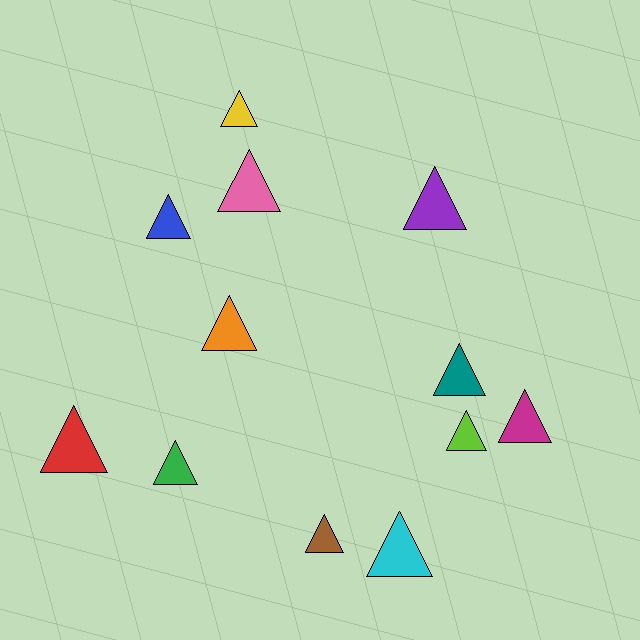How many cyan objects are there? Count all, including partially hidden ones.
There is 1 cyan object.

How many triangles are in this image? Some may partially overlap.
There are 12 triangles.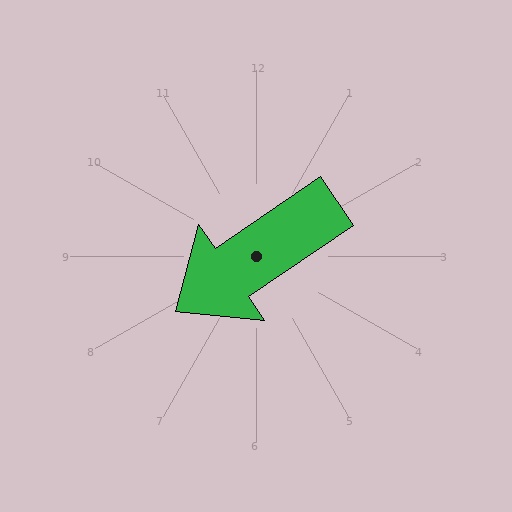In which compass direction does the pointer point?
Southwest.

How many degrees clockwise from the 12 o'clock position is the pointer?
Approximately 236 degrees.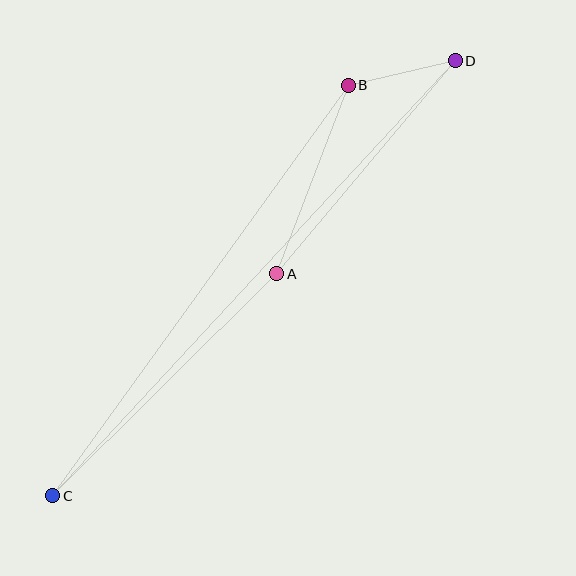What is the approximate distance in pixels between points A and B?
The distance between A and B is approximately 201 pixels.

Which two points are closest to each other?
Points B and D are closest to each other.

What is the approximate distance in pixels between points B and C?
The distance between B and C is approximately 506 pixels.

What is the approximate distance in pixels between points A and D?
The distance between A and D is approximately 278 pixels.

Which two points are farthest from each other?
Points C and D are farthest from each other.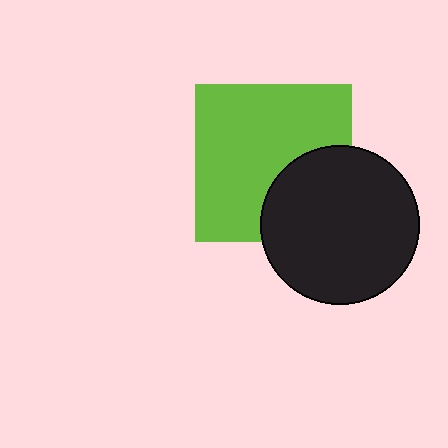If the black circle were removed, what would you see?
You would see the complete lime square.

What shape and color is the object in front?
The object in front is a black circle.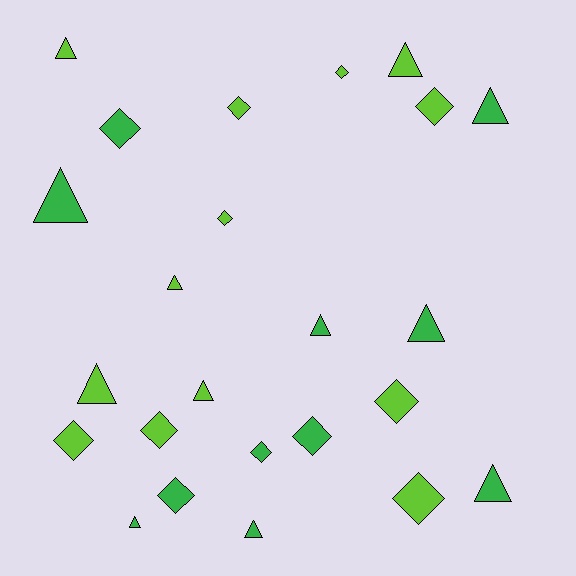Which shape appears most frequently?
Diamond, with 12 objects.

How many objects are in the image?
There are 24 objects.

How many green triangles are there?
There are 7 green triangles.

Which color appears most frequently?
Lime, with 13 objects.